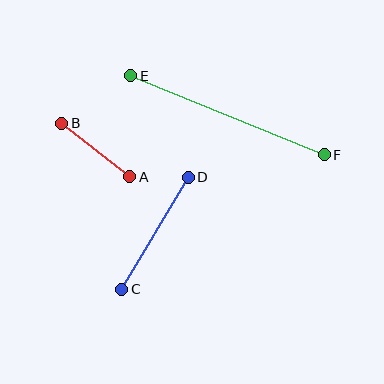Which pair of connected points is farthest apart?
Points E and F are farthest apart.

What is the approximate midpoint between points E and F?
The midpoint is at approximately (228, 115) pixels.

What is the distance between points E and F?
The distance is approximately 209 pixels.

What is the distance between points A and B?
The distance is approximately 87 pixels.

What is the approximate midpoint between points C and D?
The midpoint is at approximately (155, 233) pixels.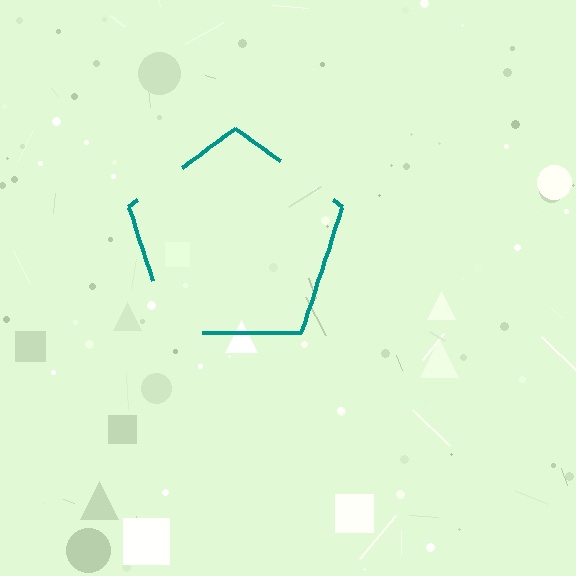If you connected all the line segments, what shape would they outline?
They would outline a pentagon.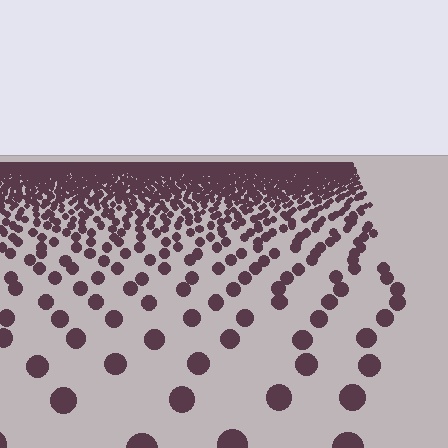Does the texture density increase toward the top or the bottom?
Density increases toward the top.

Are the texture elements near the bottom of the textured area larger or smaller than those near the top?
Larger. Near the bottom, elements are closer to the viewer and appear at a bigger on-screen size.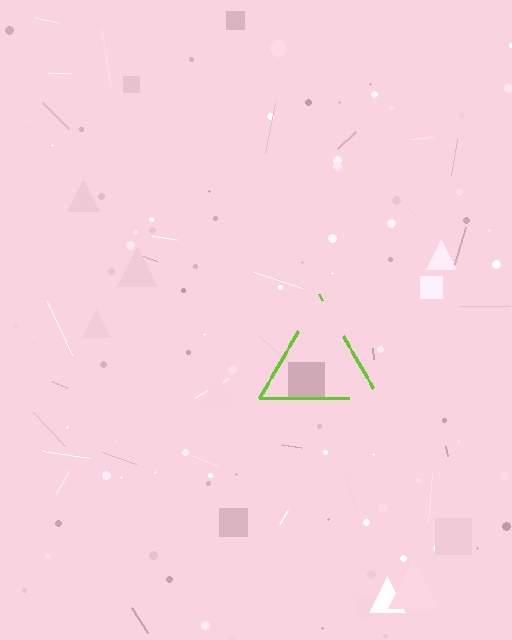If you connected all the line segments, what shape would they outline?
They would outline a triangle.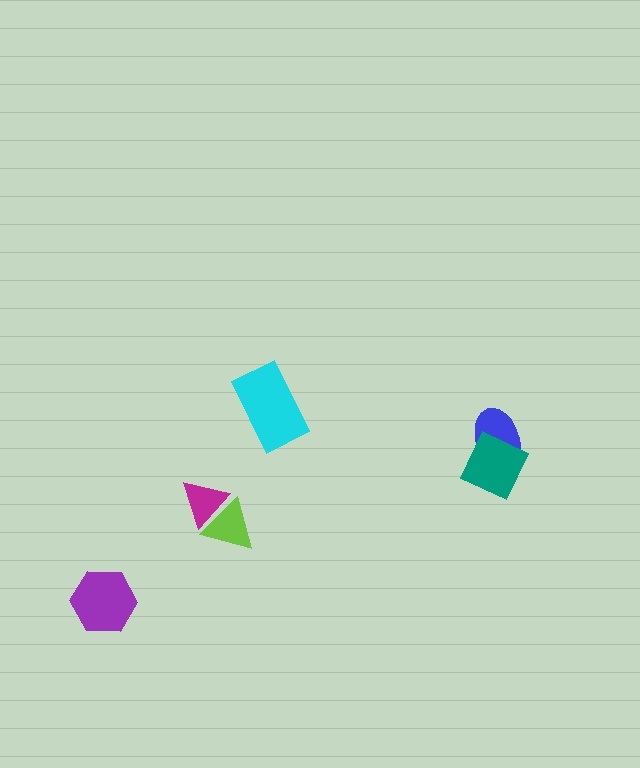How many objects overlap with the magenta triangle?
1 object overlaps with the magenta triangle.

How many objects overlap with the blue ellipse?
1 object overlaps with the blue ellipse.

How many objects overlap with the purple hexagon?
0 objects overlap with the purple hexagon.